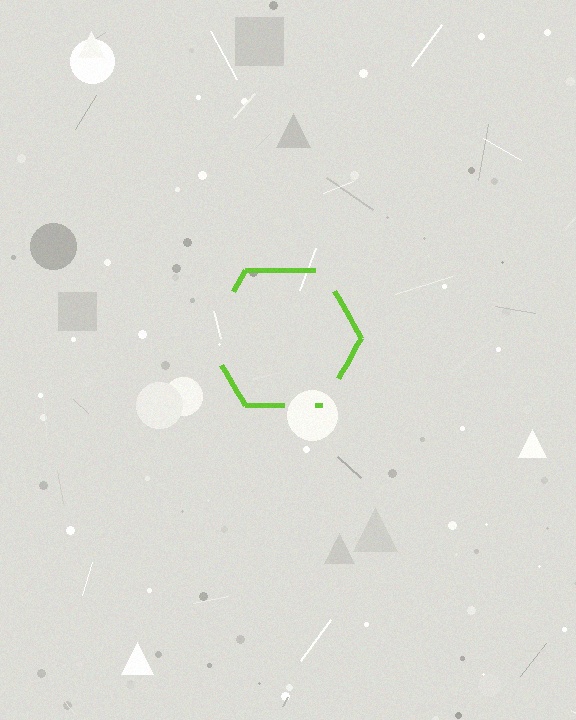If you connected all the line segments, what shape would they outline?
They would outline a hexagon.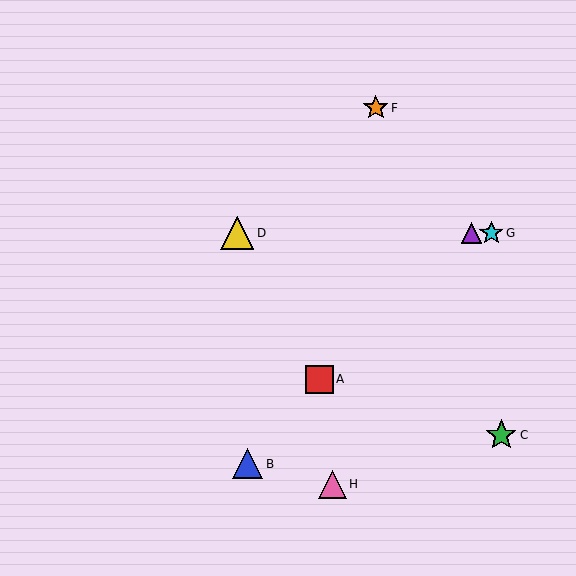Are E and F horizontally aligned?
No, E is at y≈233 and F is at y≈108.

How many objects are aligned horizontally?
3 objects (D, E, G) are aligned horizontally.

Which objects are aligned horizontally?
Objects D, E, G are aligned horizontally.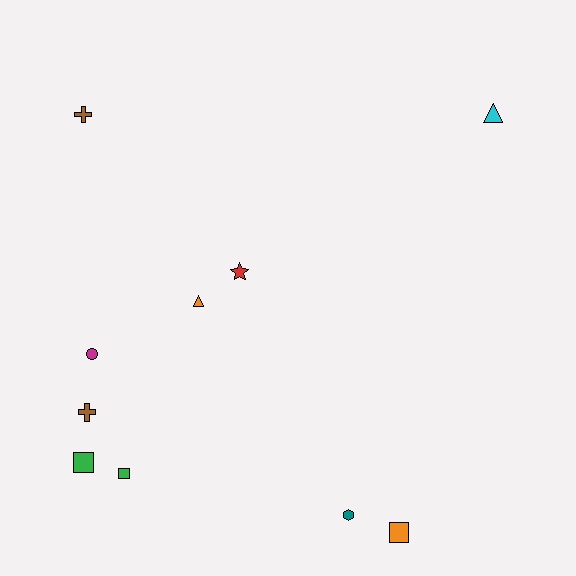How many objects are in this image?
There are 10 objects.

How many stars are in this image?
There is 1 star.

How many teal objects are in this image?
There is 1 teal object.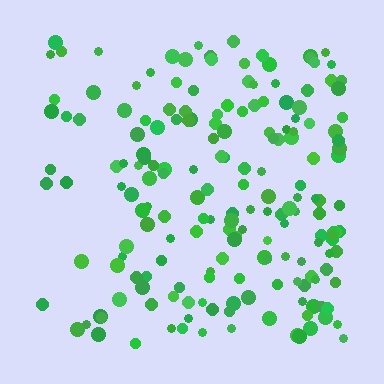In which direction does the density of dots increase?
From left to right, with the right side densest.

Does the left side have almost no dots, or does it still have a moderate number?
Still a moderate number, just noticeably fewer than the right.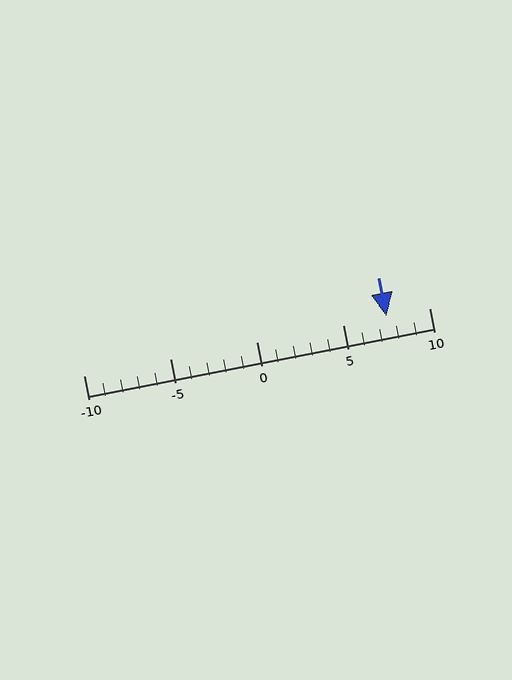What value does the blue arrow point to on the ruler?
The blue arrow points to approximately 8.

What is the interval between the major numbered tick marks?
The major tick marks are spaced 5 units apart.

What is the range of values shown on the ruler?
The ruler shows values from -10 to 10.